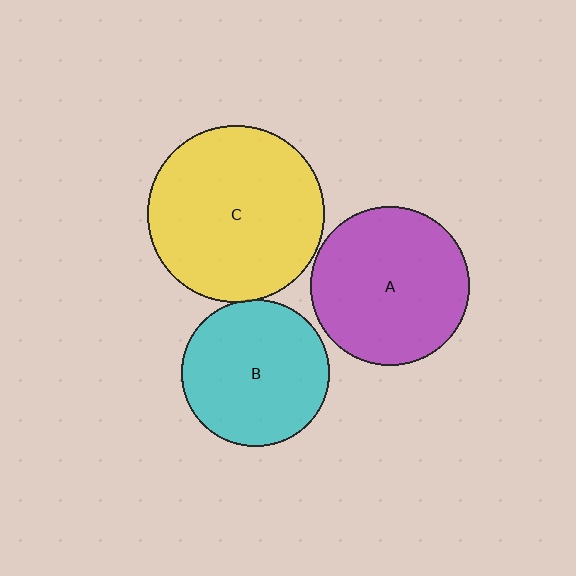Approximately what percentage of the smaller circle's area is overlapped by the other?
Approximately 5%.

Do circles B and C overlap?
Yes.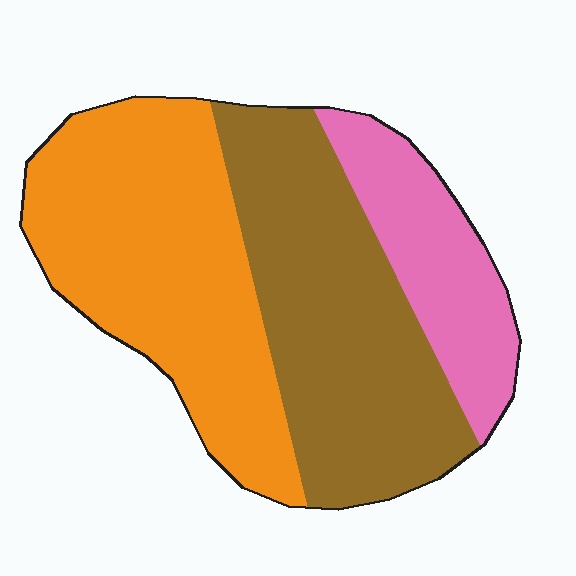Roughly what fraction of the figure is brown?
Brown takes up about two fifths (2/5) of the figure.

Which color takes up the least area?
Pink, at roughly 20%.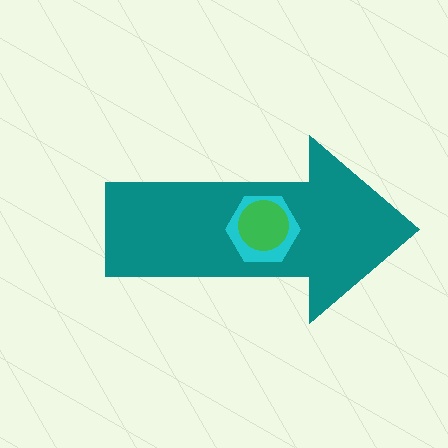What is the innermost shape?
The green circle.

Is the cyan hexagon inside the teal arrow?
Yes.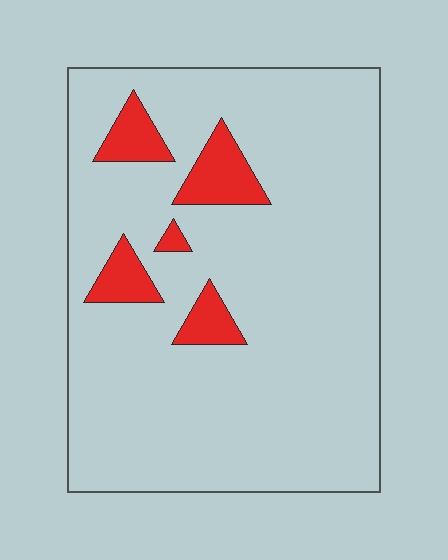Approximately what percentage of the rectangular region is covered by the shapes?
Approximately 10%.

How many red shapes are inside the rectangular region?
5.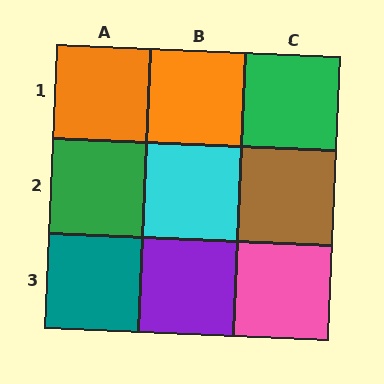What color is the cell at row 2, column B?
Cyan.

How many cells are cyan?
1 cell is cyan.